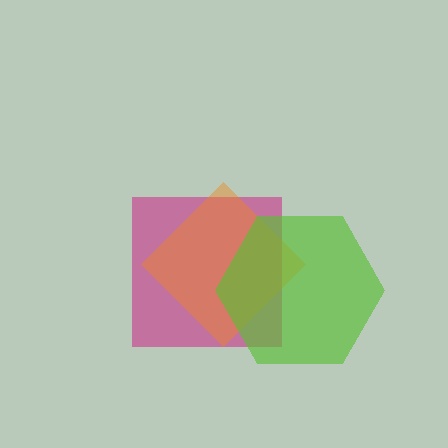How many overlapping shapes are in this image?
There are 3 overlapping shapes in the image.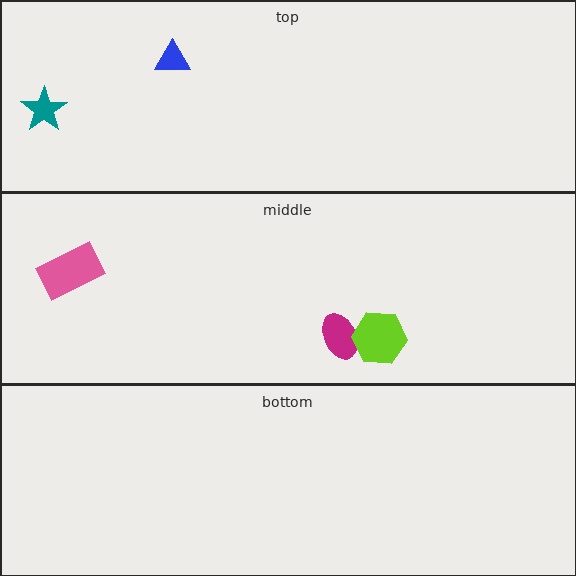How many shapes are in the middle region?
3.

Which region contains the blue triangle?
The top region.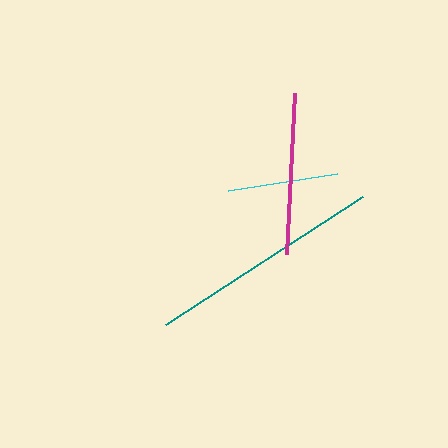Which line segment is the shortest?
The cyan line is the shortest at approximately 110 pixels.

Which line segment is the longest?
The teal line is the longest at approximately 235 pixels.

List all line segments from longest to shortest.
From longest to shortest: teal, magenta, cyan.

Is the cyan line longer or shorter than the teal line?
The teal line is longer than the cyan line.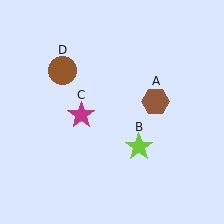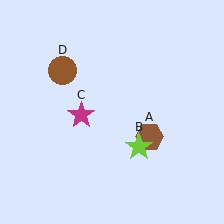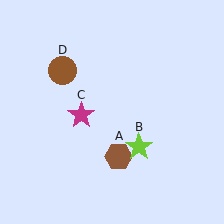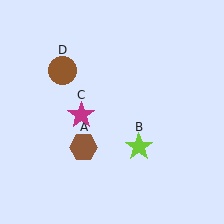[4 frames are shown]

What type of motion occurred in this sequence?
The brown hexagon (object A) rotated clockwise around the center of the scene.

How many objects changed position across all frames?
1 object changed position: brown hexagon (object A).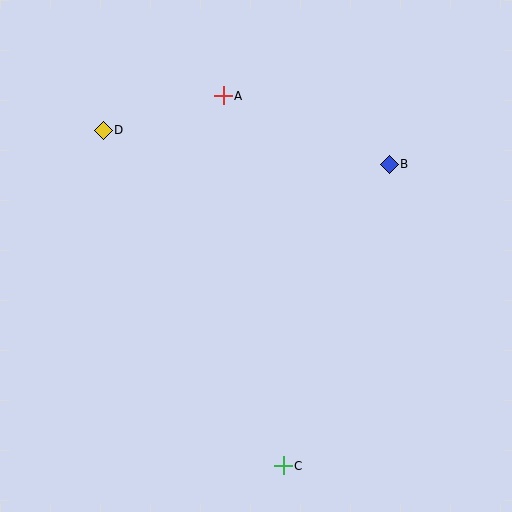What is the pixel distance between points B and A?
The distance between B and A is 180 pixels.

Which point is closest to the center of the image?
Point B at (389, 165) is closest to the center.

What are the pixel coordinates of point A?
Point A is at (223, 96).